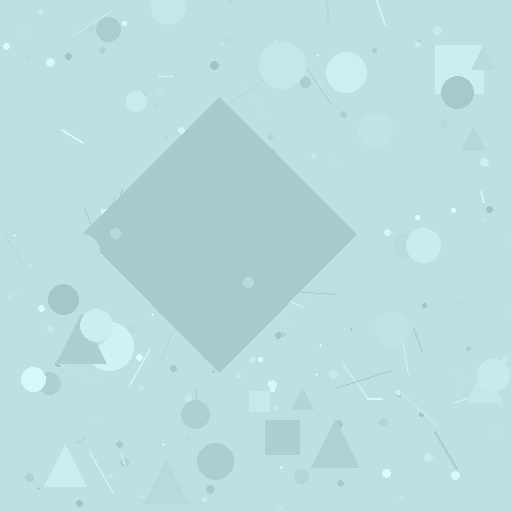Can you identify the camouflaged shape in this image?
The camouflaged shape is a diamond.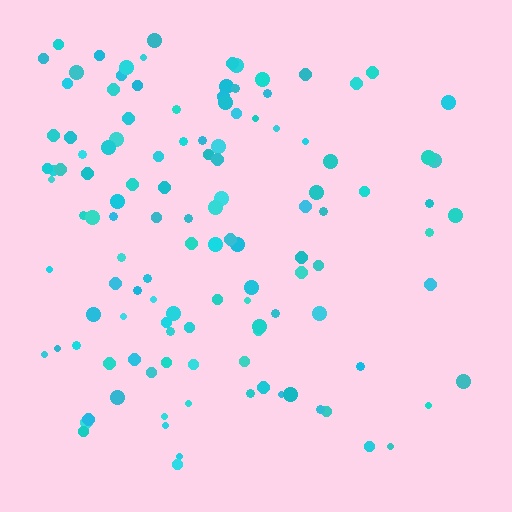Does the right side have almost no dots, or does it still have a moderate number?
Still a moderate number, just noticeably fewer than the left.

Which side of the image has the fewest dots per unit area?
The right.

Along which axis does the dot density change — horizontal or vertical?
Horizontal.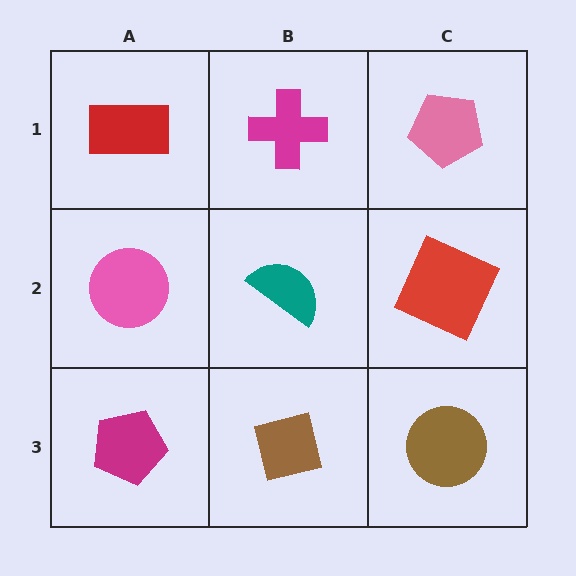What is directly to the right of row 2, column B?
A red square.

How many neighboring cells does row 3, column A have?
2.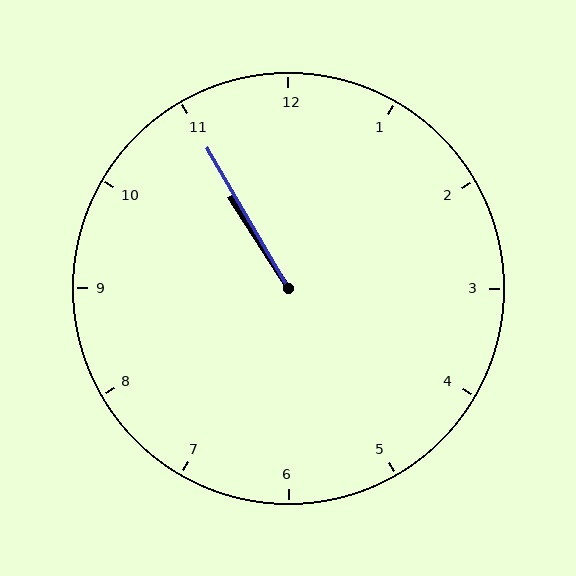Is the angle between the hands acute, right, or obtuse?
It is acute.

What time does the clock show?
10:55.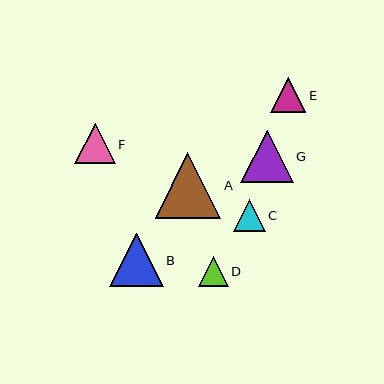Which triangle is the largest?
Triangle A is the largest with a size of approximately 66 pixels.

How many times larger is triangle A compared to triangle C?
Triangle A is approximately 2.1 times the size of triangle C.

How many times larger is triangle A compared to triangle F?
Triangle A is approximately 1.6 times the size of triangle F.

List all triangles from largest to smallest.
From largest to smallest: A, B, G, F, E, C, D.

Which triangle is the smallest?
Triangle D is the smallest with a size of approximately 29 pixels.